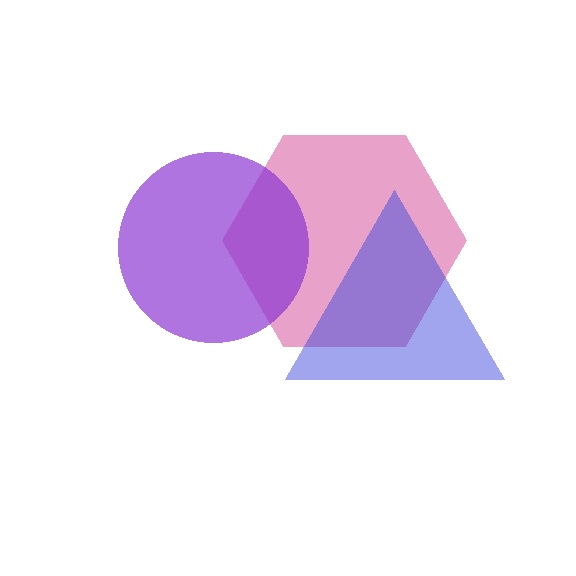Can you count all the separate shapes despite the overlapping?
Yes, there are 3 separate shapes.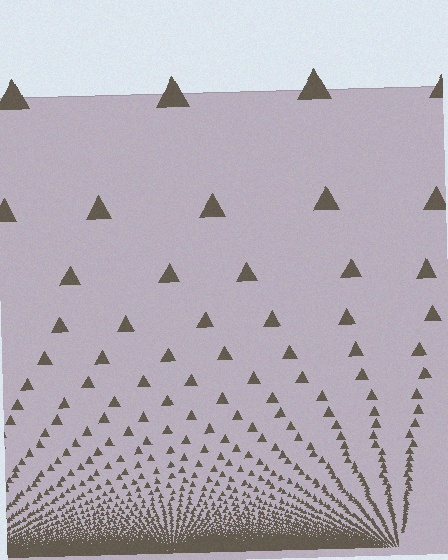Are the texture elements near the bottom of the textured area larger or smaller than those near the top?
Smaller. The gradient is inverted — elements near the bottom are smaller and denser.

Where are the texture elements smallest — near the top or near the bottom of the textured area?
Near the bottom.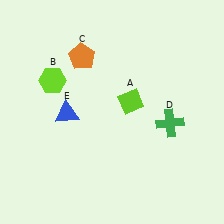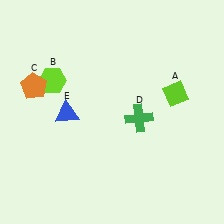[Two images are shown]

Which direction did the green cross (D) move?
The green cross (D) moved left.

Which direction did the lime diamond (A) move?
The lime diamond (A) moved right.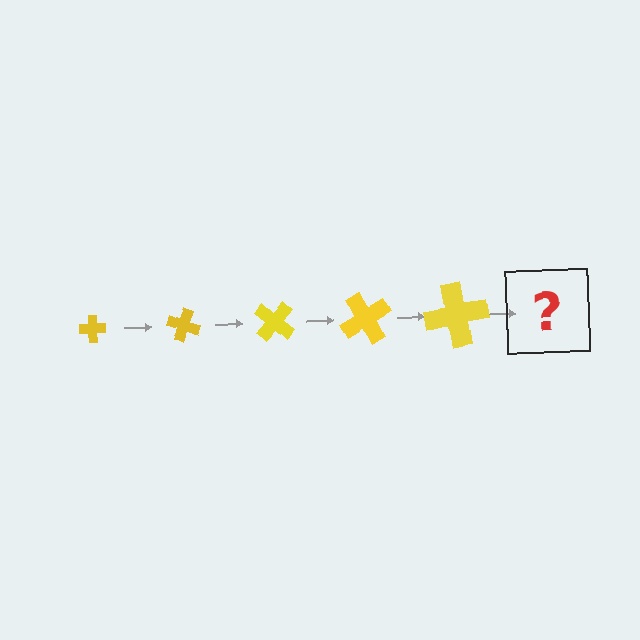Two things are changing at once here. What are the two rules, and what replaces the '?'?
The two rules are that the cross grows larger each step and it rotates 20 degrees each step. The '?' should be a cross, larger than the previous one and rotated 100 degrees from the start.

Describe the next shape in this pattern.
It should be a cross, larger than the previous one and rotated 100 degrees from the start.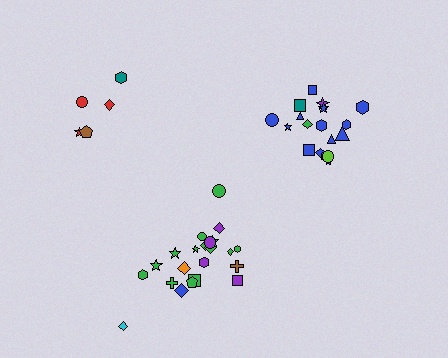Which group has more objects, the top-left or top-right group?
The top-right group.